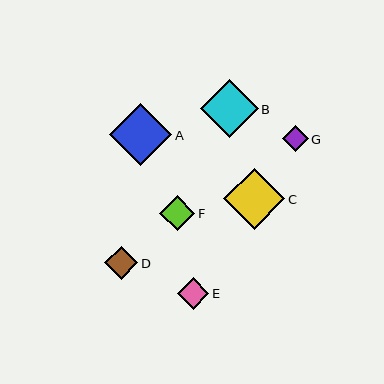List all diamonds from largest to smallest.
From largest to smallest: A, C, B, F, D, E, G.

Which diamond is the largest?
Diamond A is the largest with a size of approximately 62 pixels.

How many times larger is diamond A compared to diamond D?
Diamond A is approximately 1.9 times the size of diamond D.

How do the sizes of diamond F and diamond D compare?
Diamond F and diamond D are approximately the same size.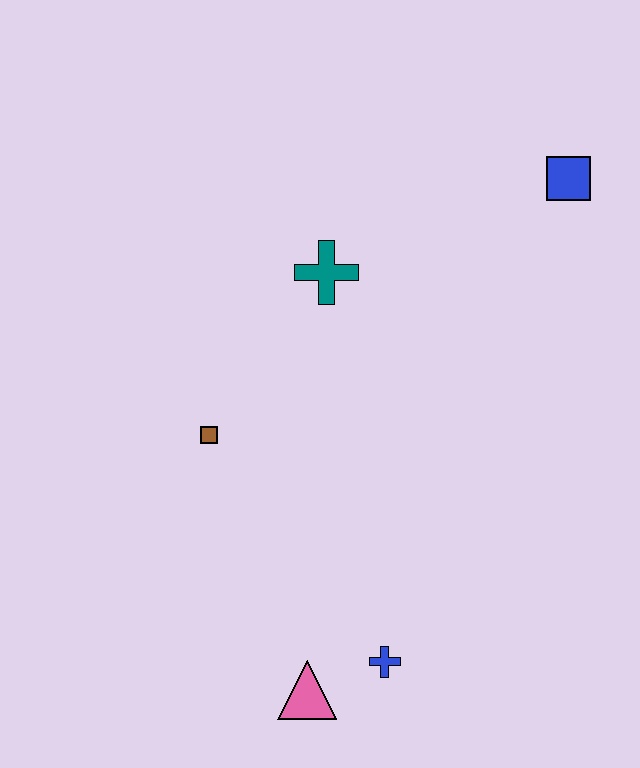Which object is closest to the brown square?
The teal cross is closest to the brown square.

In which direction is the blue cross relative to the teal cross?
The blue cross is below the teal cross.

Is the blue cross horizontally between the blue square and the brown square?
Yes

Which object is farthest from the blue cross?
The blue square is farthest from the blue cross.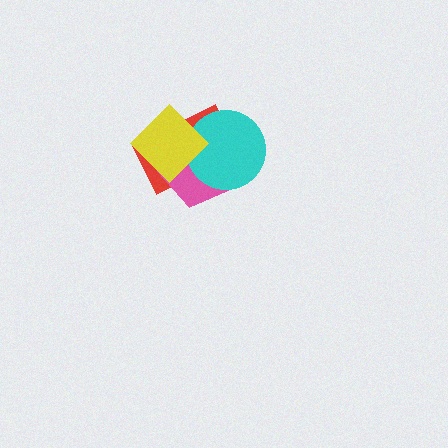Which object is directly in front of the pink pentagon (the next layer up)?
The cyan circle is directly in front of the pink pentagon.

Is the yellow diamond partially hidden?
No, no other shape covers it.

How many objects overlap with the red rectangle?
3 objects overlap with the red rectangle.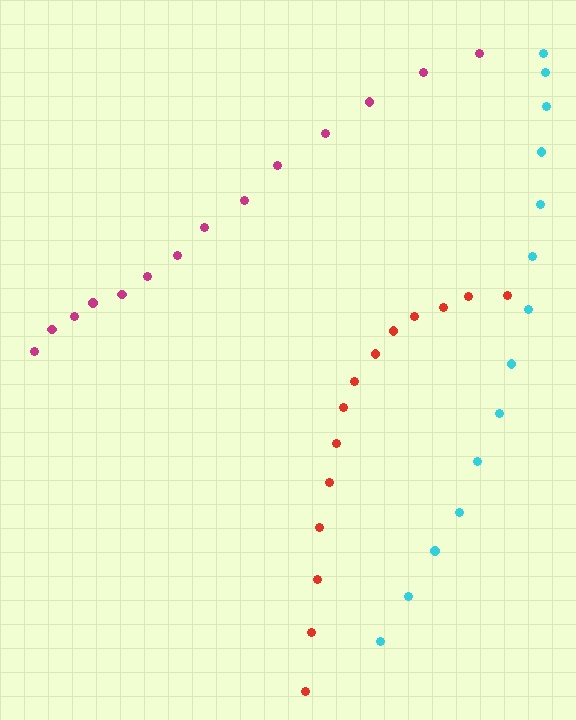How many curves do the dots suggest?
There are 3 distinct paths.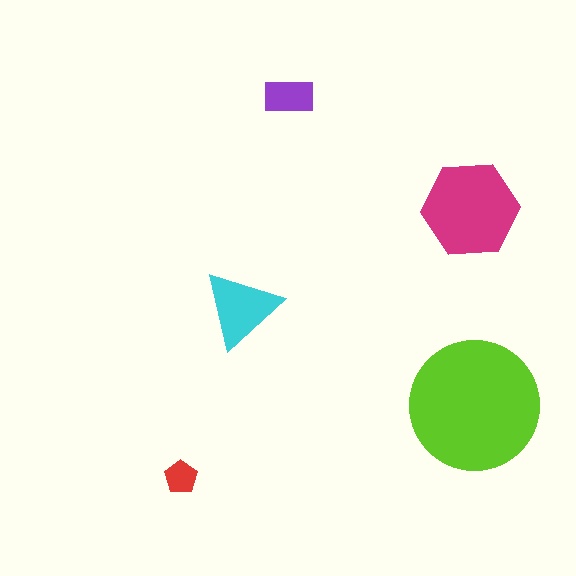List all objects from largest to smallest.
The lime circle, the magenta hexagon, the cyan triangle, the purple rectangle, the red pentagon.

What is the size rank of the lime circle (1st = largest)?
1st.